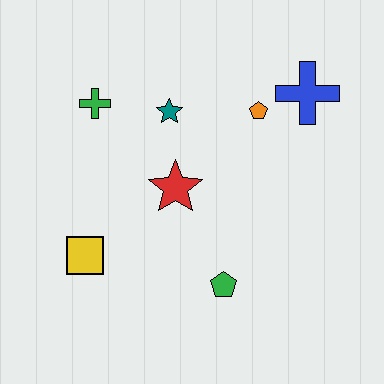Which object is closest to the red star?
The teal star is closest to the red star.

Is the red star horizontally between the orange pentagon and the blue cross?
No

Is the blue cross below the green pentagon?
No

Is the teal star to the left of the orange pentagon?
Yes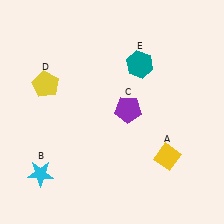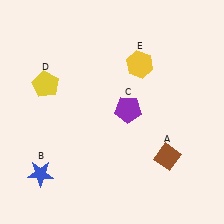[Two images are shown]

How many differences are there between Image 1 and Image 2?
There are 3 differences between the two images.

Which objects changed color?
A changed from yellow to brown. B changed from cyan to blue. E changed from teal to yellow.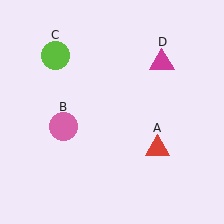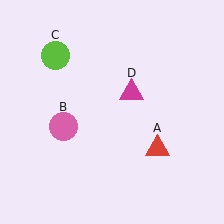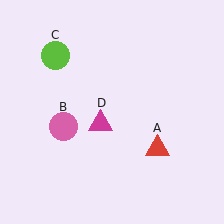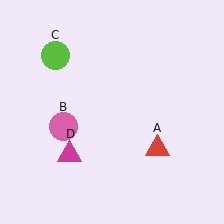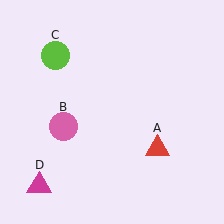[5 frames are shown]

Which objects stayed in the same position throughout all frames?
Red triangle (object A) and pink circle (object B) and lime circle (object C) remained stationary.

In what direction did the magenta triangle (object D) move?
The magenta triangle (object D) moved down and to the left.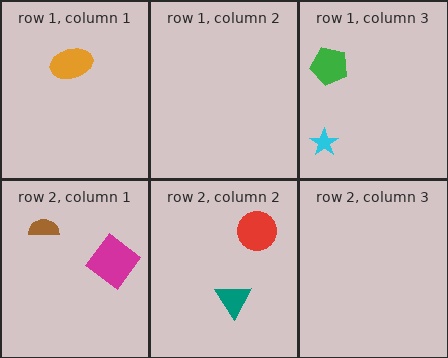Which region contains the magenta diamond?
The row 2, column 1 region.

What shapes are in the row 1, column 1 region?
The orange ellipse.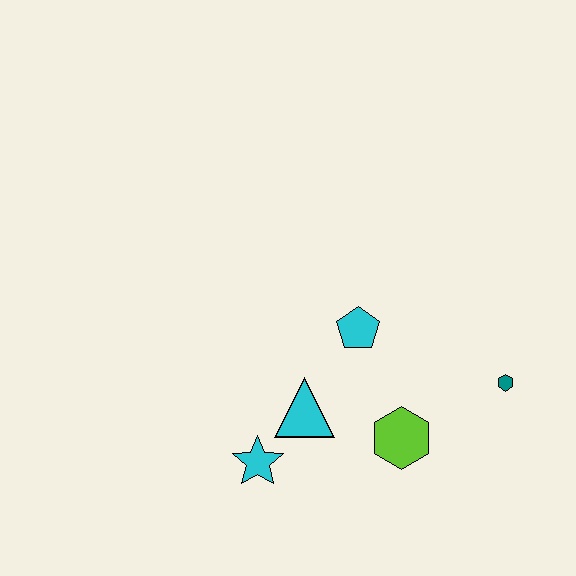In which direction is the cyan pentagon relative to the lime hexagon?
The cyan pentagon is above the lime hexagon.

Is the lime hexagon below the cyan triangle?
Yes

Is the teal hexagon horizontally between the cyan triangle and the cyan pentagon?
No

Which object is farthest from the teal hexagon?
The cyan star is farthest from the teal hexagon.